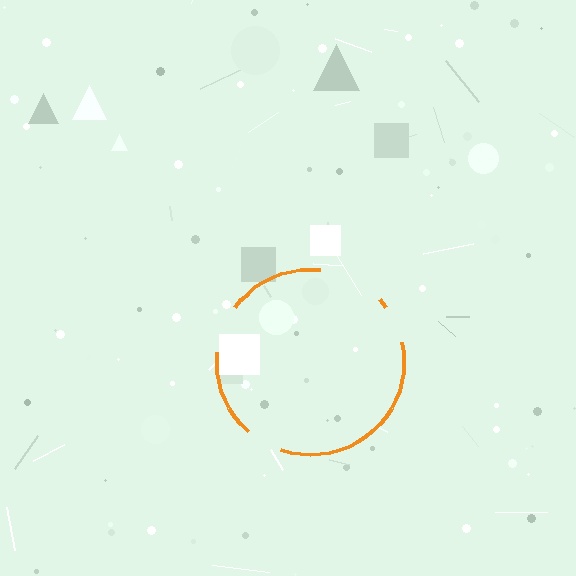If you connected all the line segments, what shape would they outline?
They would outline a circle.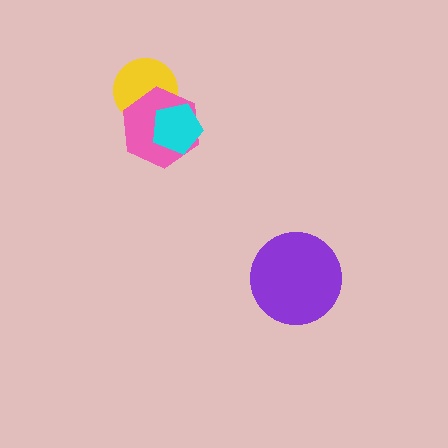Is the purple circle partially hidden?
No, no other shape covers it.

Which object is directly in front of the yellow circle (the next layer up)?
The pink hexagon is directly in front of the yellow circle.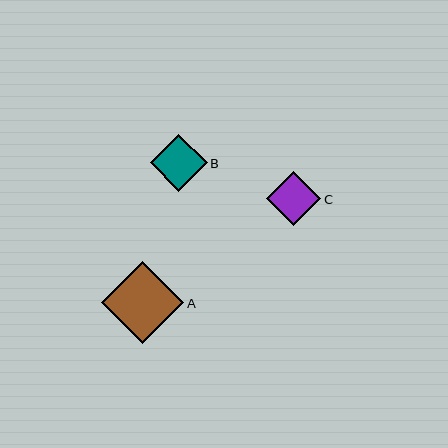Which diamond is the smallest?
Diamond C is the smallest with a size of approximately 54 pixels.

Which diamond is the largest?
Diamond A is the largest with a size of approximately 82 pixels.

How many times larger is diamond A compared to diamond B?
Diamond A is approximately 1.4 times the size of diamond B.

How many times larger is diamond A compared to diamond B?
Diamond A is approximately 1.4 times the size of diamond B.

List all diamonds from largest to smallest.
From largest to smallest: A, B, C.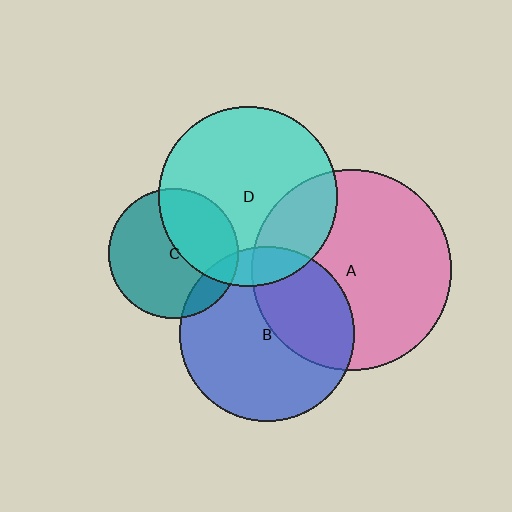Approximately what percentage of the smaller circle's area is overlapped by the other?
Approximately 15%.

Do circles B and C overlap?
Yes.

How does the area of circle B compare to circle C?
Approximately 1.8 times.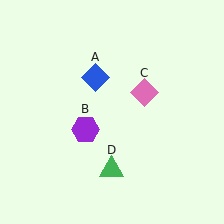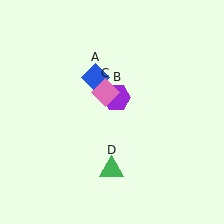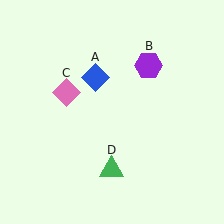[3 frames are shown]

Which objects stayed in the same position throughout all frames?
Blue diamond (object A) and green triangle (object D) remained stationary.